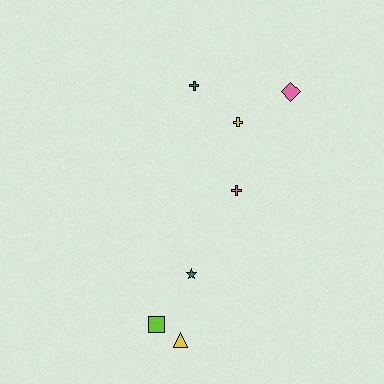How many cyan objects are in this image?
There are no cyan objects.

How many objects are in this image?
There are 7 objects.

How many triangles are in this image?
There is 1 triangle.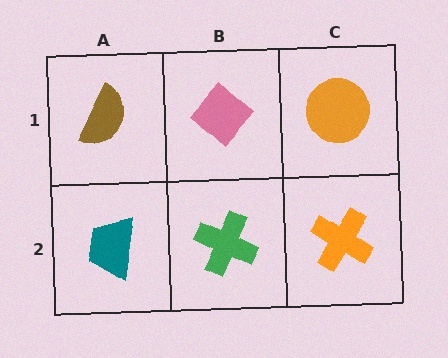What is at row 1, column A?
A brown semicircle.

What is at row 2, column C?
An orange cross.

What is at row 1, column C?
An orange circle.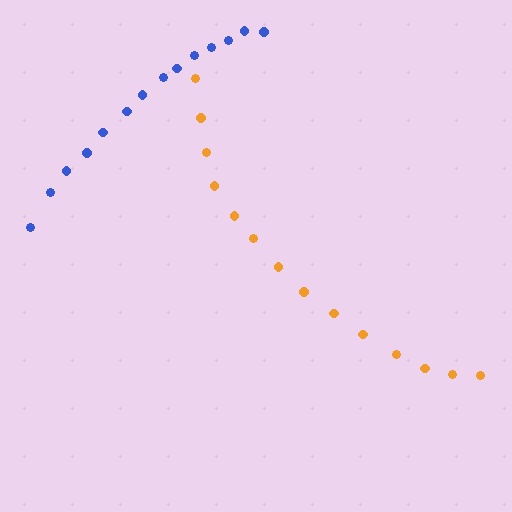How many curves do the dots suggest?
There are 2 distinct paths.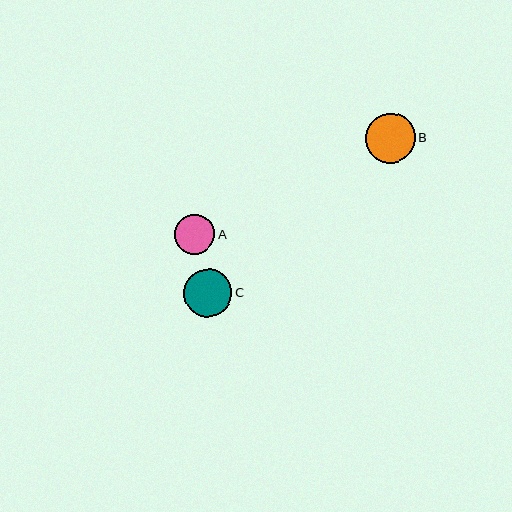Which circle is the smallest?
Circle A is the smallest with a size of approximately 41 pixels.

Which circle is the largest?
Circle B is the largest with a size of approximately 50 pixels.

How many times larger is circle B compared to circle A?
Circle B is approximately 1.2 times the size of circle A.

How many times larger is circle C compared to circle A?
Circle C is approximately 1.2 times the size of circle A.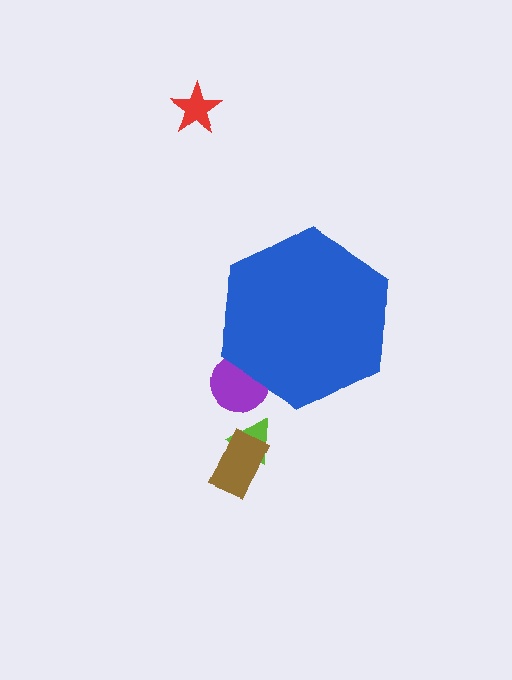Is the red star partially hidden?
No, the red star is fully visible.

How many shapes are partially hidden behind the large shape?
1 shape is partially hidden.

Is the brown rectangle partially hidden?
No, the brown rectangle is fully visible.